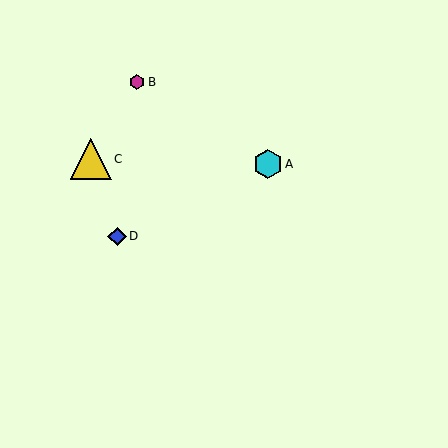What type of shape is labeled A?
Shape A is a cyan hexagon.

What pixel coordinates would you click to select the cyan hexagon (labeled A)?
Click at (268, 164) to select the cyan hexagon A.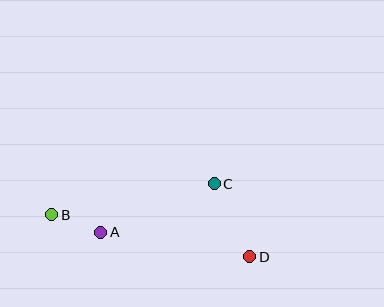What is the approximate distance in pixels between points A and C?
The distance between A and C is approximately 123 pixels.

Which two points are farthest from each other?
Points B and D are farthest from each other.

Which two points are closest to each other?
Points A and B are closest to each other.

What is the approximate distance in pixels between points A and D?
The distance between A and D is approximately 151 pixels.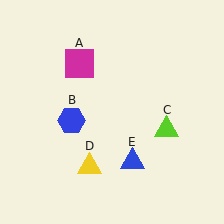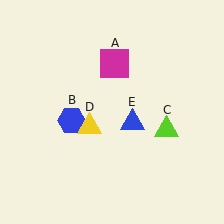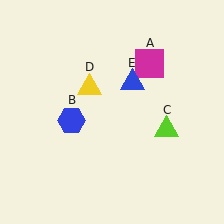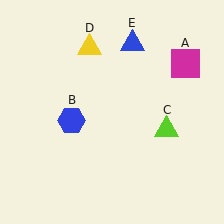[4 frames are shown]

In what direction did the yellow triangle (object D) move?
The yellow triangle (object D) moved up.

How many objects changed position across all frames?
3 objects changed position: magenta square (object A), yellow triangle (object D), blue triangle (object E).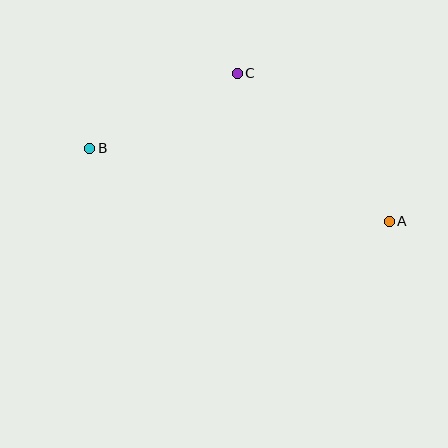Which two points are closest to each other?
Points B and C are closest to each other.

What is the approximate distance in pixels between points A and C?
The distance between A and C is approximately 212 pixels.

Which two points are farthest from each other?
Points A and B are farthest from each other.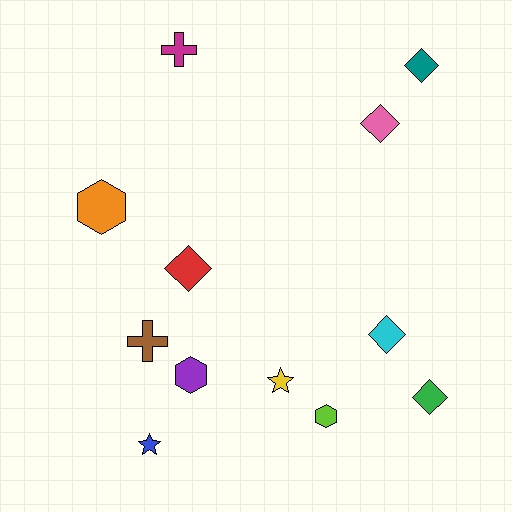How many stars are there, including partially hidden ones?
There are 2 stars.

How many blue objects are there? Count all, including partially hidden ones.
There is 1 blue object.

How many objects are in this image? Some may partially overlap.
There are 12 objects.